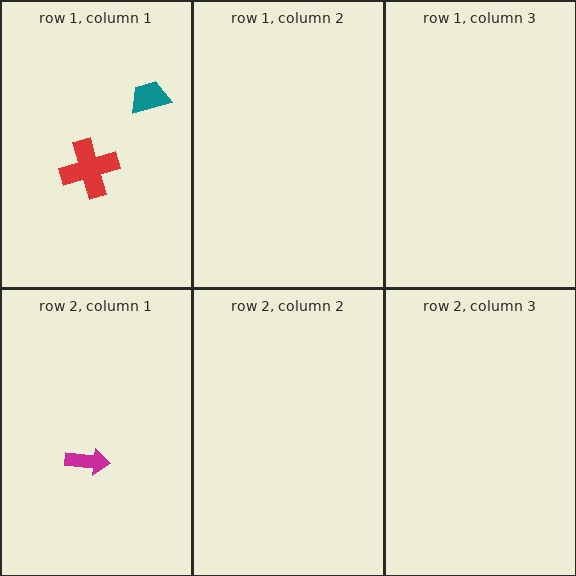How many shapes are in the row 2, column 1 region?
1.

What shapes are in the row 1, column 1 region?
The teal trapezoid, the red cross.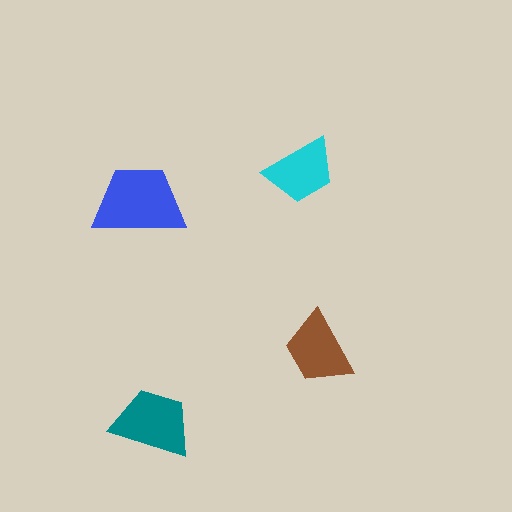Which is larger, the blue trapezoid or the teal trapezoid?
The blue one.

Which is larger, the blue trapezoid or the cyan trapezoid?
The blue one.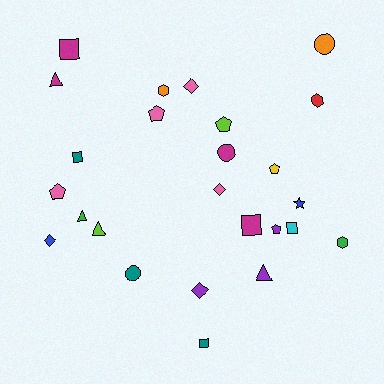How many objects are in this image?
There are 25 objects.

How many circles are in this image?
There are 3 circles.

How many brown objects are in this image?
There are no brown objects.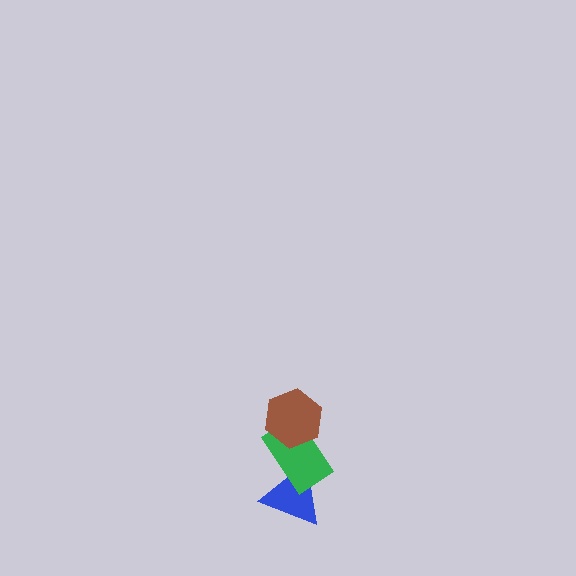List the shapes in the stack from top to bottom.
From top to bottom: the brown hexagon, the green rectangle, the blue triangle.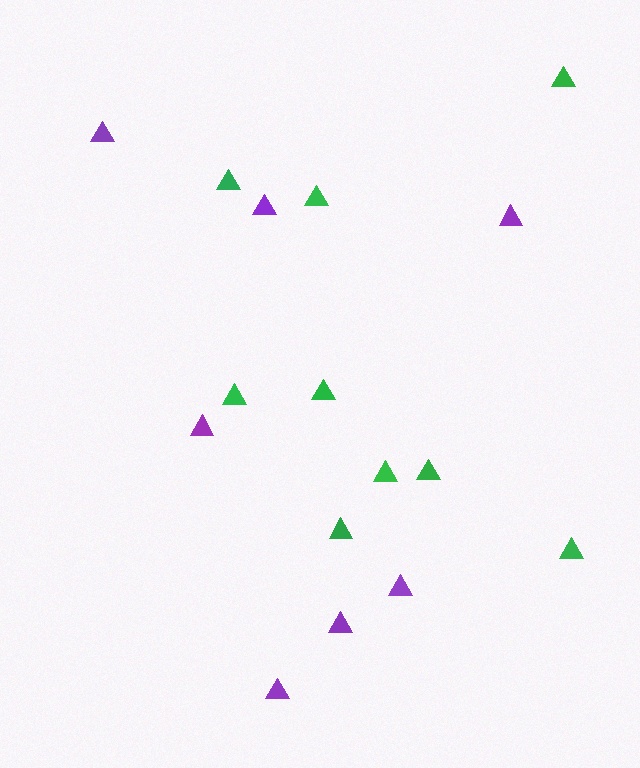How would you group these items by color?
There are 2 groups: one group of purple triangles (7) and one group of green triangles (9).